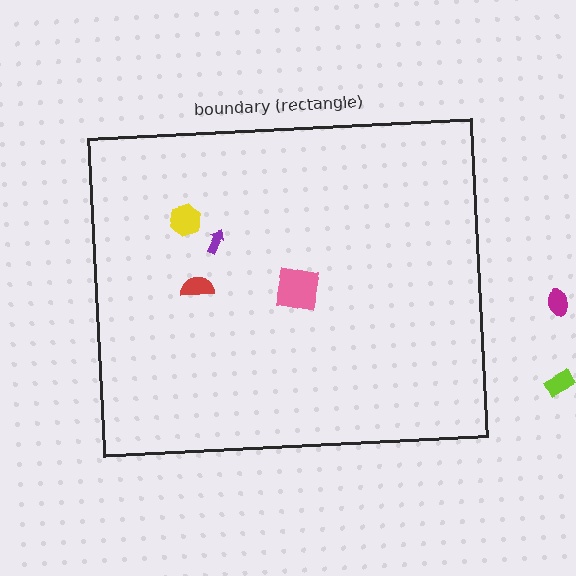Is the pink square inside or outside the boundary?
Inside.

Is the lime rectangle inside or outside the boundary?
Outside.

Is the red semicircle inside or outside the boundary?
Inside.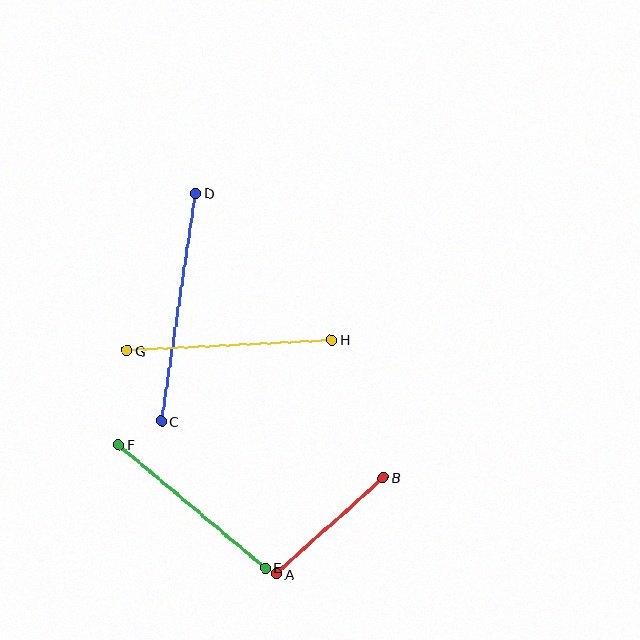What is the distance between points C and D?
The distance is approximately 231 pixels.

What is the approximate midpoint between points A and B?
The midpoint is at approximately (330, 526) pixels.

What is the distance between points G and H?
The distance is approximately 205 pixels.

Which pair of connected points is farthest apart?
Points C and D are farthest apart.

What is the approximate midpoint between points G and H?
The midpoint is at approximately (229, 345) pixels.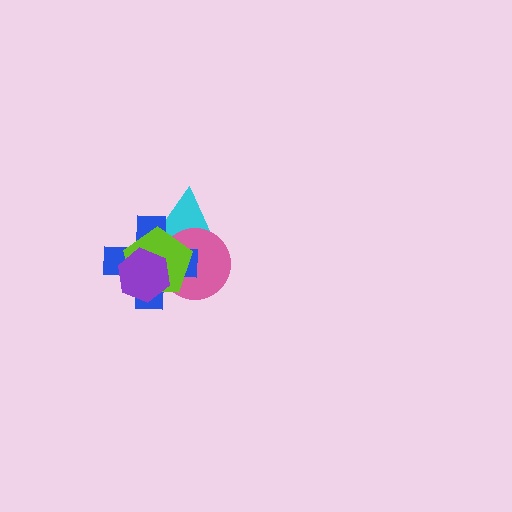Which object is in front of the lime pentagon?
The purple hexagon is in front of the lime pentagon.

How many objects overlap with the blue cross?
4 objects overlap with the blue cross.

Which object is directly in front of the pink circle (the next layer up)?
The blue cross is directly in front of the pink circle.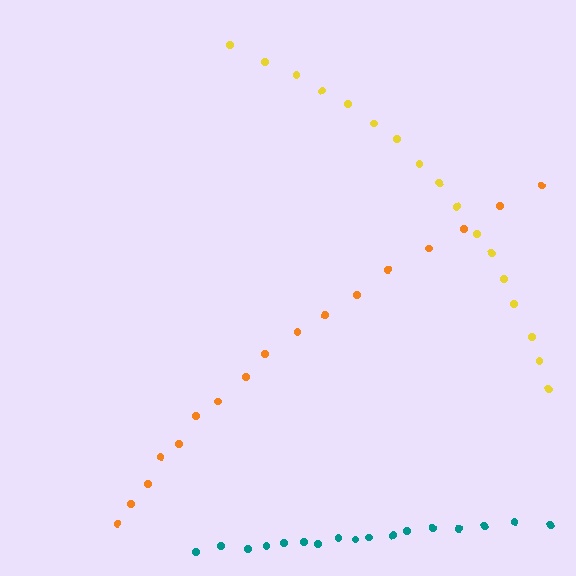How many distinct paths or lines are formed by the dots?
There are 3 distinct paths.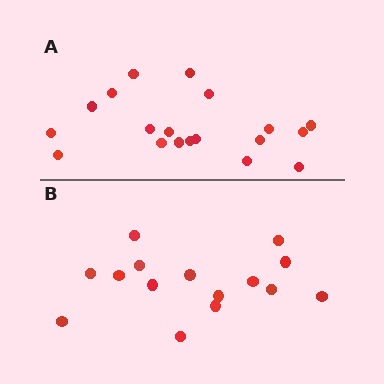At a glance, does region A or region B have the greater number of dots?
Region A (the top region) has more dots.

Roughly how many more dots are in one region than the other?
Region A has about 4 more dots than region B.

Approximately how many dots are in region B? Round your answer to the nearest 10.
About 20 dots. (The exact count is 15, which rounds to 20.)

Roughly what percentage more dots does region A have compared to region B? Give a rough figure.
About 25% more.